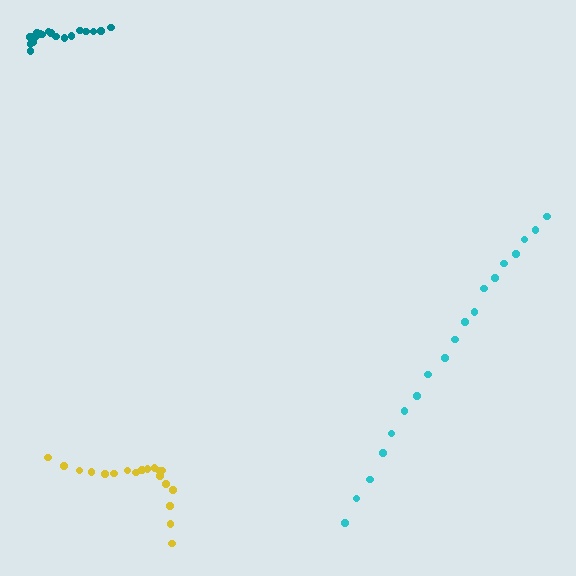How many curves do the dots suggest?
There are 3 distinct paths.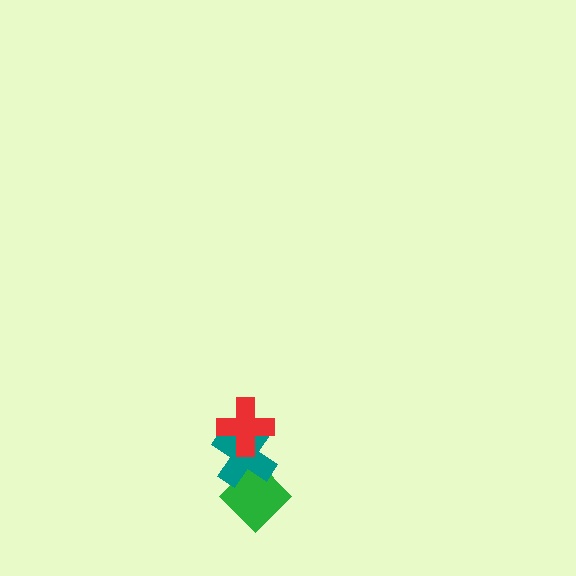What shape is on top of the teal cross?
The red cross is on top of the teal cross.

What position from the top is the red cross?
The red cross is 1st from the top.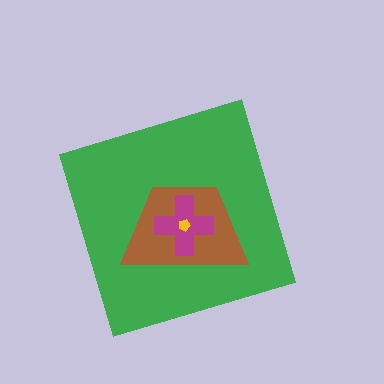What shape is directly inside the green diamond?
The brown trapezoid.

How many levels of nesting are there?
4.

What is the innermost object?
The yellow pentagon.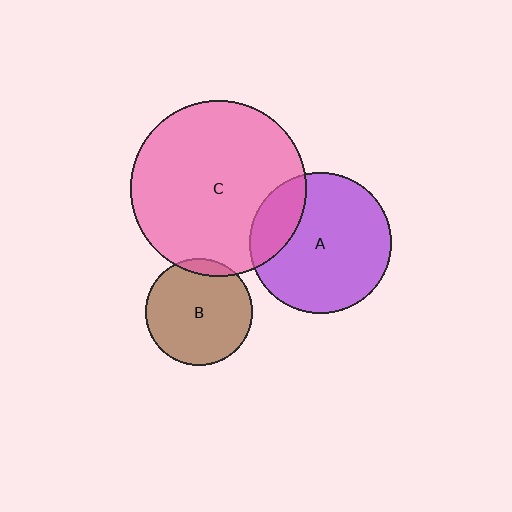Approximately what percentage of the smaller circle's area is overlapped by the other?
Approximately 10%.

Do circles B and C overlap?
Yes.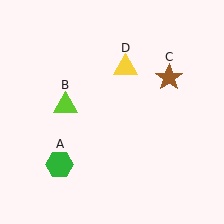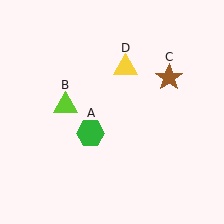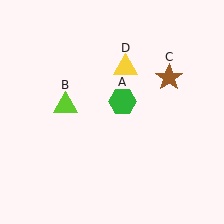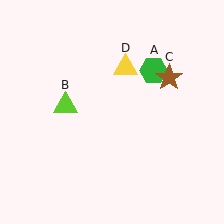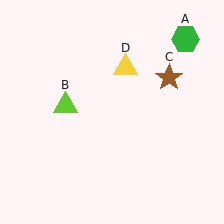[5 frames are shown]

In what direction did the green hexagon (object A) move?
The green hexagon (object A) moved up and to the right.